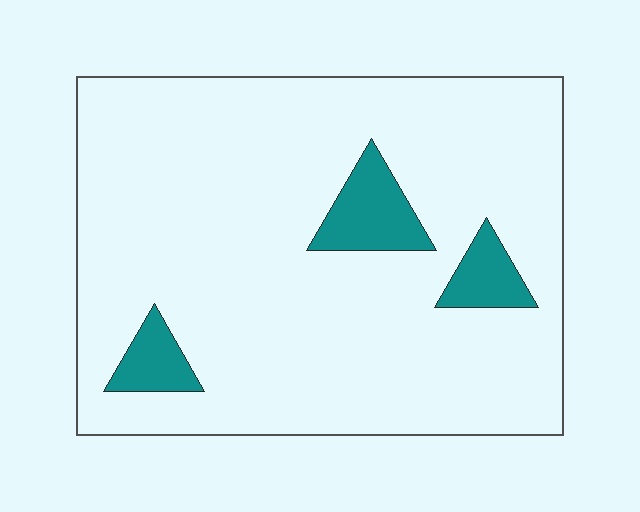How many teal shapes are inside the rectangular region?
3.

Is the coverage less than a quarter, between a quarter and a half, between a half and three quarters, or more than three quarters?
Less than a quarter.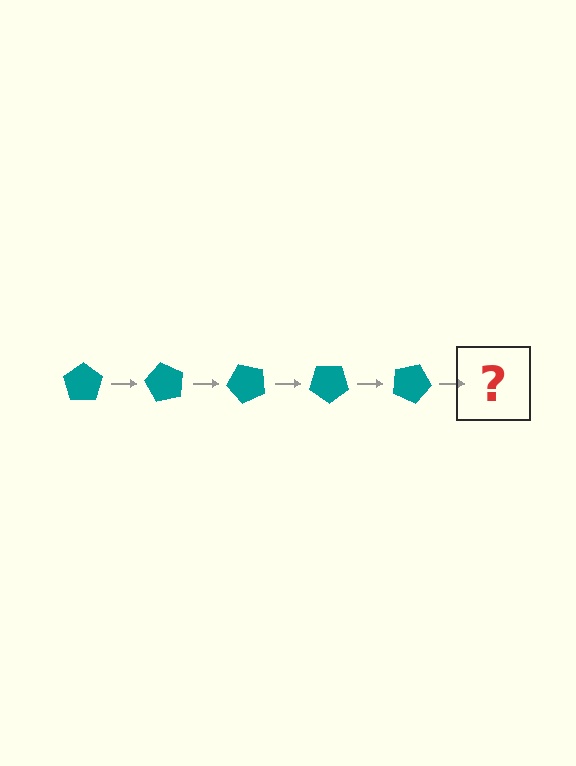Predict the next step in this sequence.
The next step is a teal pentagon rotated 300 degrees.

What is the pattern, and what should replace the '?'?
The pattern is that the pentagon rotates 60 degrees each step. The '?' should be a teal pentagon rotated 300 degrees.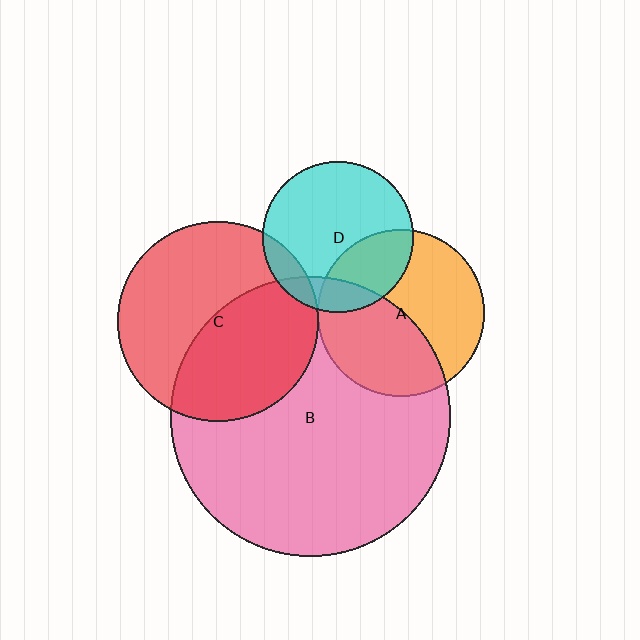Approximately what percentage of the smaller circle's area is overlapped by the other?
Approximately 45%.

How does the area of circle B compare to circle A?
Approximately 2.8 times.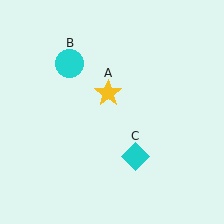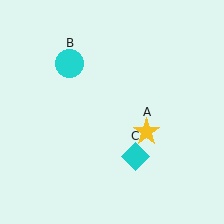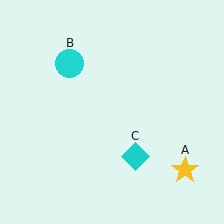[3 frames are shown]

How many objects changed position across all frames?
1 object changed position: yellow star (object A).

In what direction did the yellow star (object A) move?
The yellow star (object A) moved down and to the right.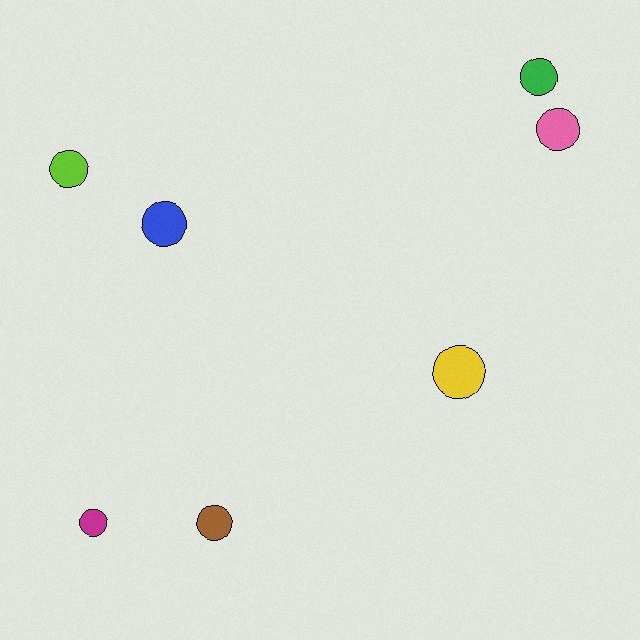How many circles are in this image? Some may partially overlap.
There are 7 circles.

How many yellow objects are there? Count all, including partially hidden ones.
There is 1 yellow object.